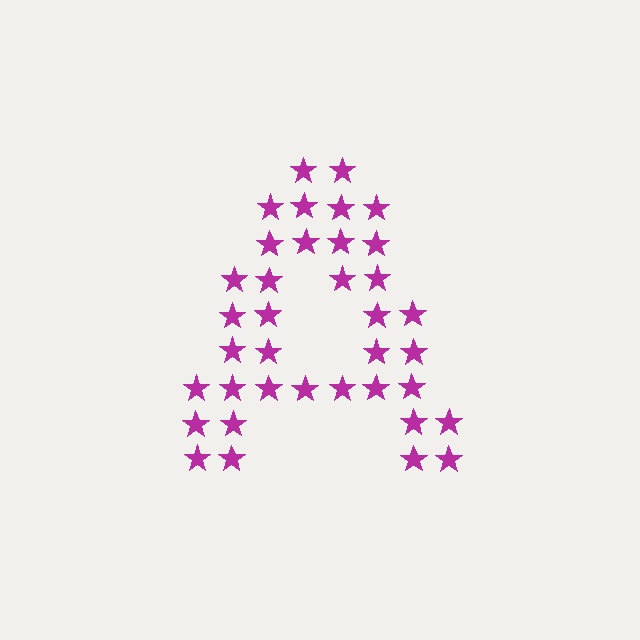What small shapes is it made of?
It is made of small stars.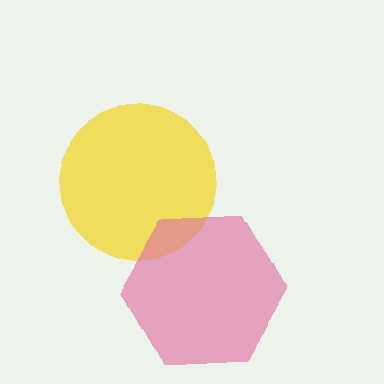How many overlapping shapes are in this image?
There are 2 overlapping shapes in the image.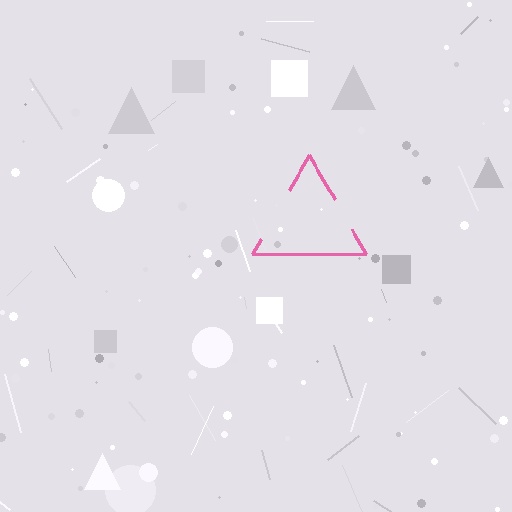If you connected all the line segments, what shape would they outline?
They would outline a triangle.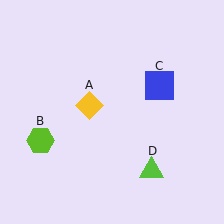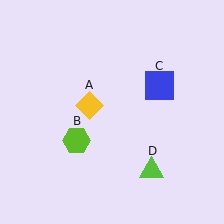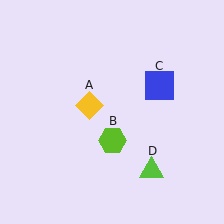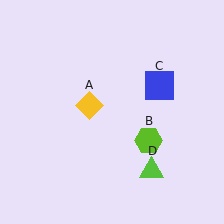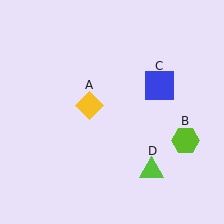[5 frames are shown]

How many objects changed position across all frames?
1 object changed position: lime hexagon (object B).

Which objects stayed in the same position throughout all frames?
Yellow diamond (object A) and blue square (object C) and lime triangle (object D) remained stationary.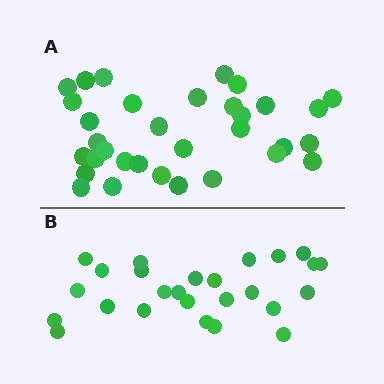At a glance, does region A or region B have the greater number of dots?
Region A (the top region) has more dots.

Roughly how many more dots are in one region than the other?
Region A has roughly 8 or so more dots than region B.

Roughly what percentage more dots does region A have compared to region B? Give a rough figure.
About 25% more.